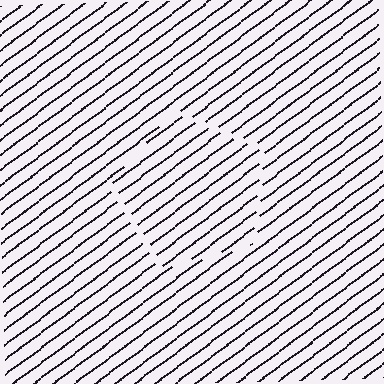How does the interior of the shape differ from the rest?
The interior of the shape contains the same grating, shifted by half a period — the contour is defined by the phase discontinuity where line-ends from the inner and outer gratings abut.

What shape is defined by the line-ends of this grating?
An illusory pentagon. The interior of the shape contains the same grating, shifted by half a period — the contour is defined by the phase discontinuity where line-ends from the inner and outer gratings abut.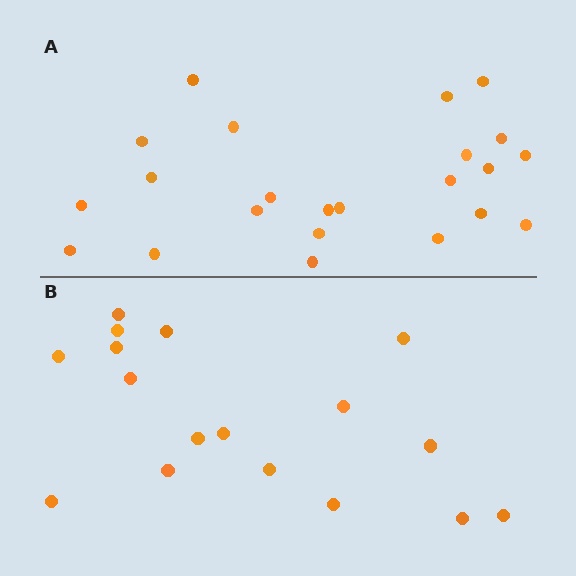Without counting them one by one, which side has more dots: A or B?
Region A (the top region) has more dots.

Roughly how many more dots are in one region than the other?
Region A has about 6 more dots than region B.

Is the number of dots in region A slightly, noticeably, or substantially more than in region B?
Region A has noticeably more, but not dramatically so. The ratio is roughly 1.4 to 1.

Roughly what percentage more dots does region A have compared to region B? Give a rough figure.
About 35% more.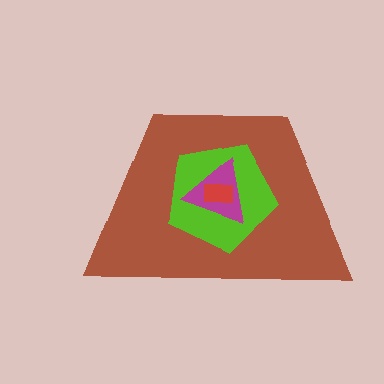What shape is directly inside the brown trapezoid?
The lime pentagon.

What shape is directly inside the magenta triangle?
The red rectangle.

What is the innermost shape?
The red rectangle.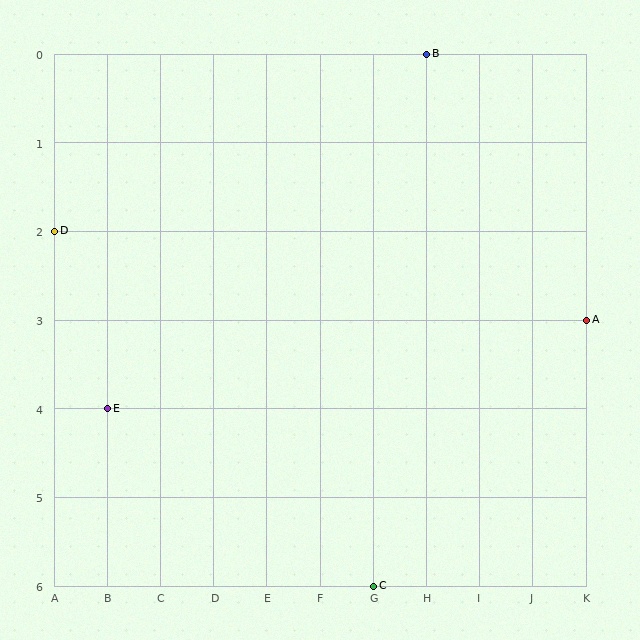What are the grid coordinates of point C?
Point C is at grid coordinates (G, 6).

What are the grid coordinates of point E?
Point E is at grid coordinates (B, 4).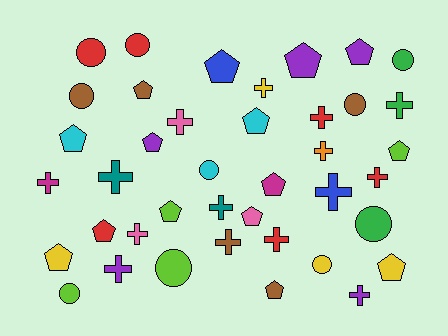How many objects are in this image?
There are 40 objects.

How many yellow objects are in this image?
There are 4 yellow objects.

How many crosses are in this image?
There are 15 crosses.